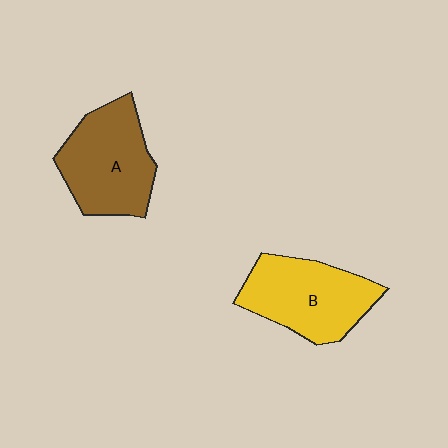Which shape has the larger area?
Shape A (brown).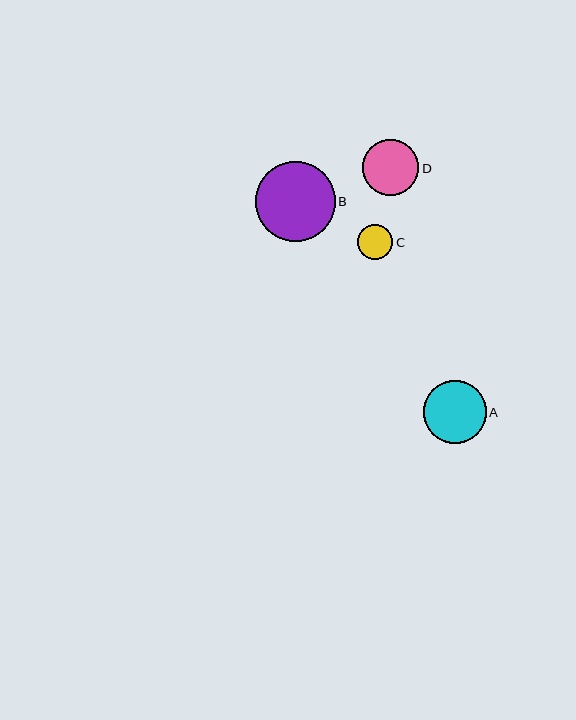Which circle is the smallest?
Circle C is the smallest with a size of approximately 35 pixels.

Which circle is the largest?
Circle B is the largest with a size of approximately 80 pixels.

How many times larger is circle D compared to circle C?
Circle D is approximately 1.6 times the size of circle C.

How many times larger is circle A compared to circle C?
Circle A is approximately 1.8 times the size of circle C.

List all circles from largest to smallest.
From largest to smallest: B, A, D, C.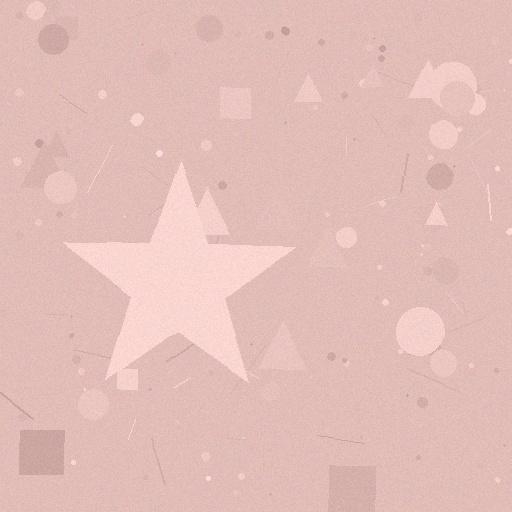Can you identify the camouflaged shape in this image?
The camouflaged shape is a star.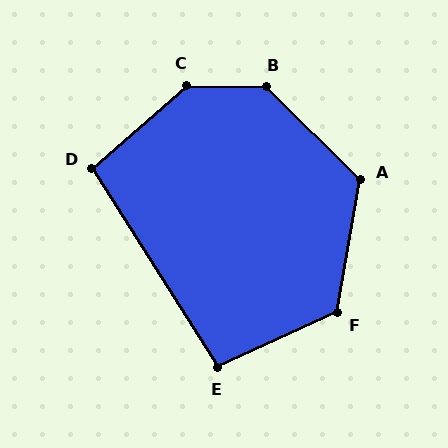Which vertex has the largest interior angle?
C, at approximately 138 degrees.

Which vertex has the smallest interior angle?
E, at approximately 98 degrees.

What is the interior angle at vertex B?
Approximately 136 degrees (obtuse).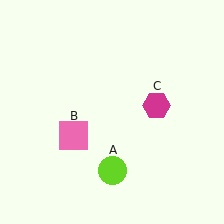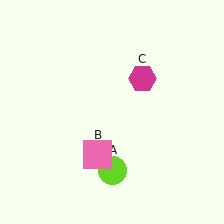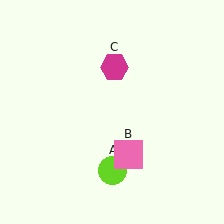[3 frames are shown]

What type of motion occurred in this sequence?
The pink square (object B), magenta hexagon (object C) rotated counterclockwise around the center of the scene.